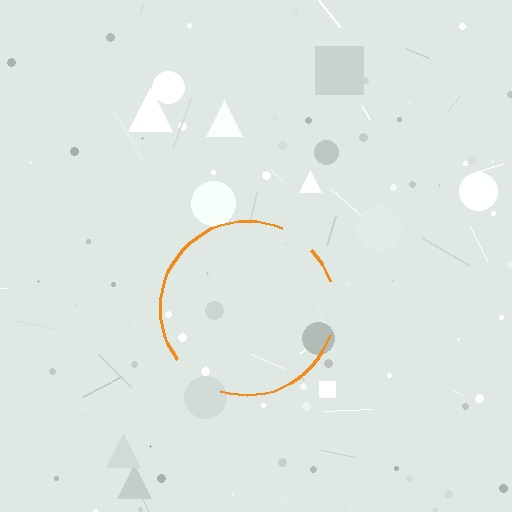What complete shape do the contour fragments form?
The contour fragments form a circle.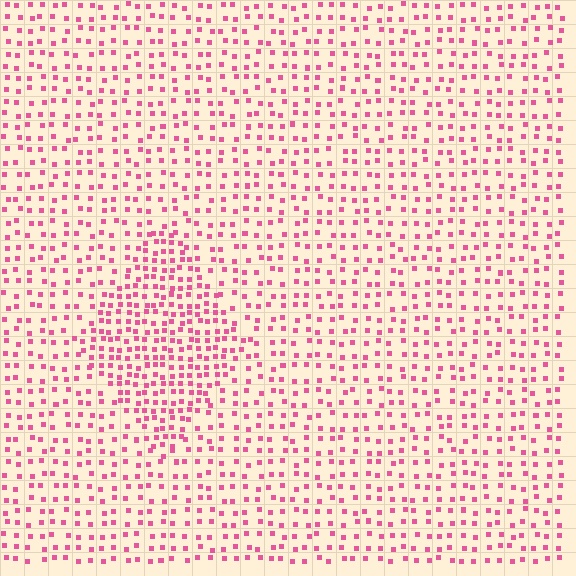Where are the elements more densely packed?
The elements are more densely packed inside the diamond boundary.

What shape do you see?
I see a diamond.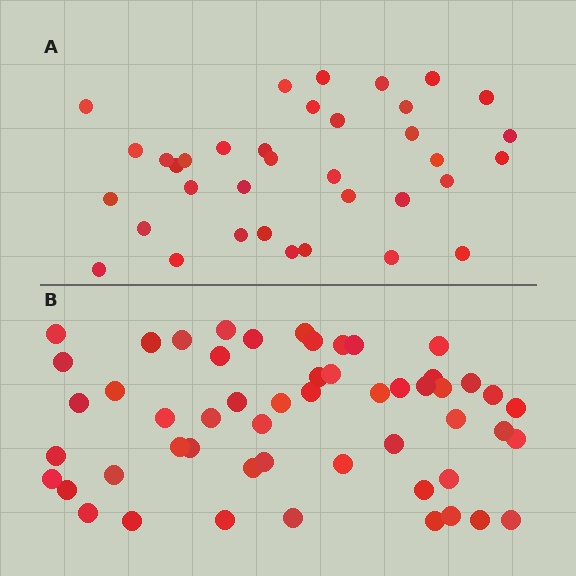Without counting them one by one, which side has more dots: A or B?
Region B (the bottom region) has more dots.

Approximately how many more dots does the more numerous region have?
Region B has approximately 15 more dots than region A.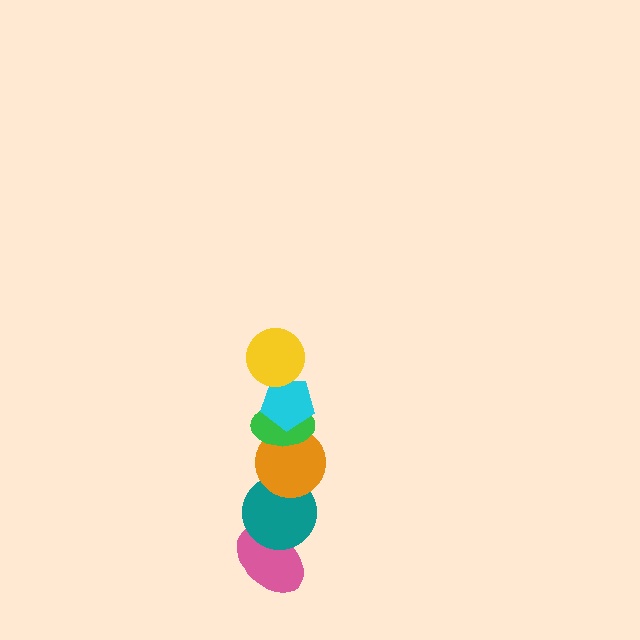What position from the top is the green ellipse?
The green ellipse is 3rd from the top.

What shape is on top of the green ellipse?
The cyan pentagon is on top of the green ellipse.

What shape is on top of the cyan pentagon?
The yellow circle is on top of the cyan pentagon.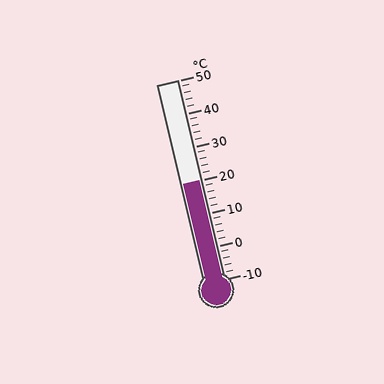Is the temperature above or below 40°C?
The temperature is below 40°C.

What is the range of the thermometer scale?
The thermometer scale ranges from -10°C to 50°C.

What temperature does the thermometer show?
The thermometer shows approximately 20°C.